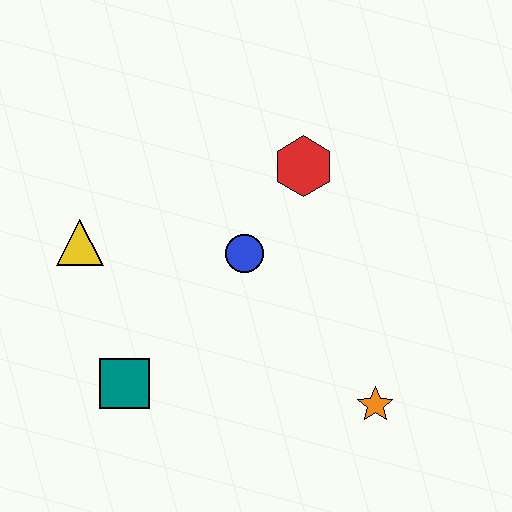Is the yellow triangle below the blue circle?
No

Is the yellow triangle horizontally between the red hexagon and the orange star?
No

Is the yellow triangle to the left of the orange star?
Yes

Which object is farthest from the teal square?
The red hexagon is farthest from the teal square.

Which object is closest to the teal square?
The yellow triangle is closest to the teal square.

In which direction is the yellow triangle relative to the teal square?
The yellow triangle is above the teal square.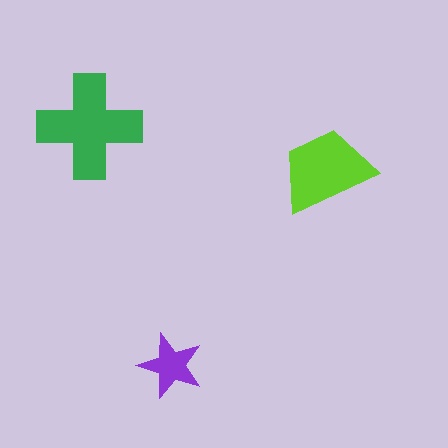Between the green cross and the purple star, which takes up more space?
The green cross.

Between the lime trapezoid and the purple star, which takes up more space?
The lime trapezoid.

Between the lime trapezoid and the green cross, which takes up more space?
The green cross.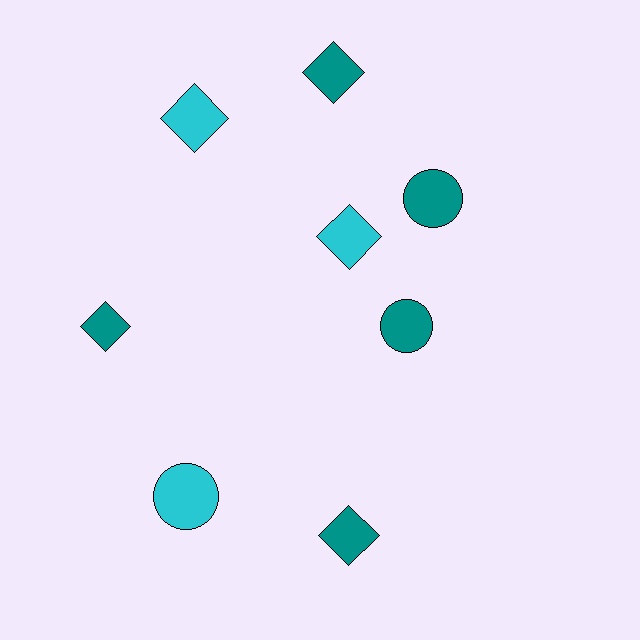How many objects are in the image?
There are 8 objects.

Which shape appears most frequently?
Diamond, with 5 objects.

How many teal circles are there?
There are 2 teal circles.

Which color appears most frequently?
Teal, with 5 objects.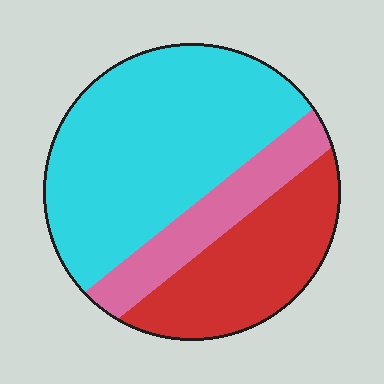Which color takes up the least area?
Pink, at roughly 15%.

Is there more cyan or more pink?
Cyan.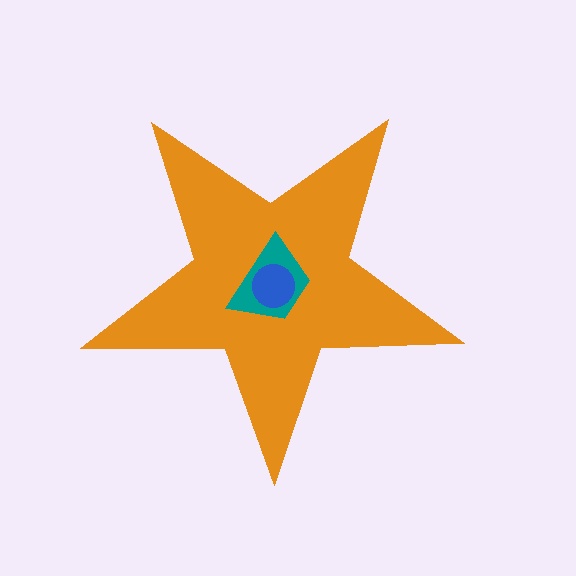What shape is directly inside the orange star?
The teal trapezoid.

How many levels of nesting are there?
3.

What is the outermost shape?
The orange star.